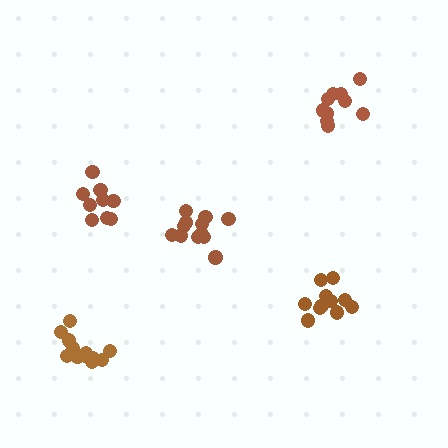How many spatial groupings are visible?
There are 5 spatial groupings.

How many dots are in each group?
Group 1: 9 dots, Group 2: 11 dots, Group 3: 13 dots, Group 4: 10 dots, Group 5: 12 dots (55 total).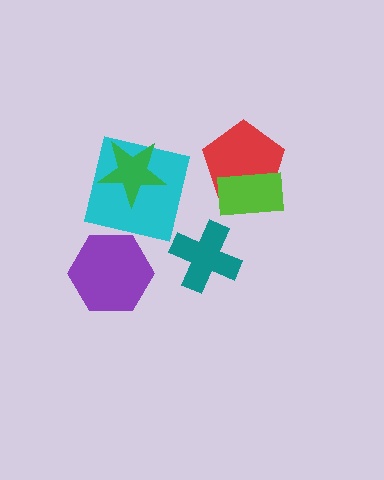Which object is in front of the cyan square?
The green star is in front of the cyan square.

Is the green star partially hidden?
No, no other shape covers it.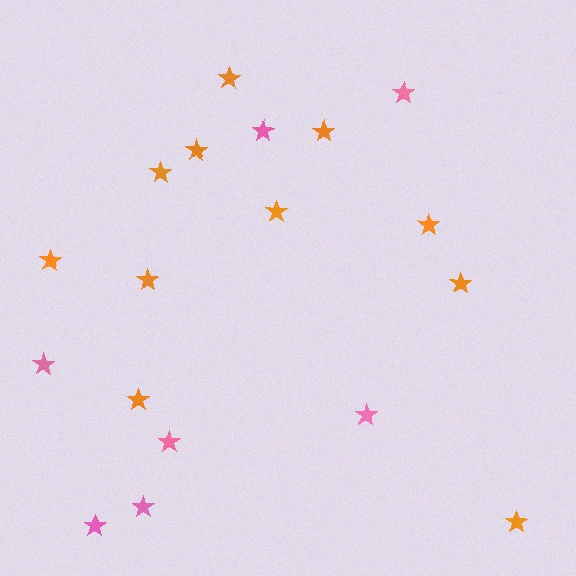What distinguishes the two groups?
There are 2 groups: one group of pink stars (7) and one group of orange stars (11).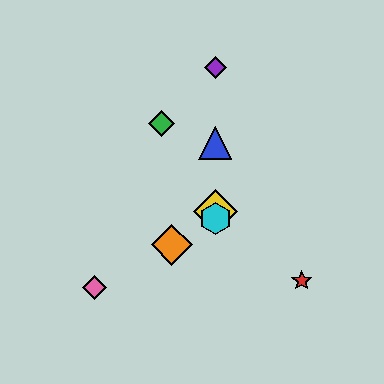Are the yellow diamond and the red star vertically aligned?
No, the yellow diamond is at x≈215 and the red star is at x≈302.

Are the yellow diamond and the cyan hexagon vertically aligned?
Yes, both are at x≈215.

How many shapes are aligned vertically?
4 shapes (the blue triangle, the yellow diamond, the purple diamond, the cyan hexagon) are aligned vertically.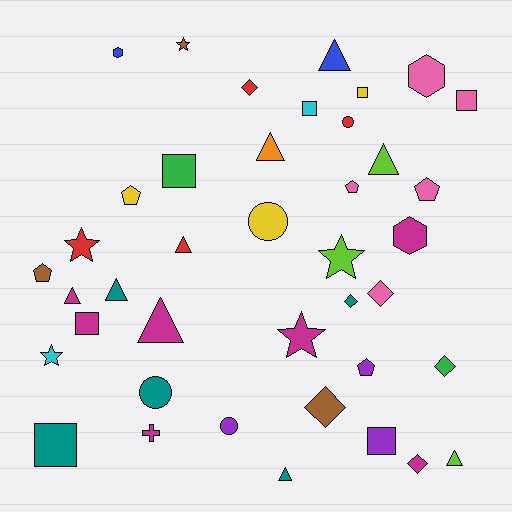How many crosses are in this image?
There is 1 cross.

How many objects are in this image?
There are 40 objects.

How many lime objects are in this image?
There are 3 lime objects.